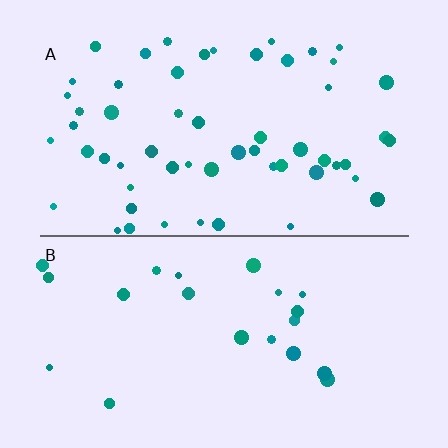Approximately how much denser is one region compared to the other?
Approximately 2.6× — region A over region B.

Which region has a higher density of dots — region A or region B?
A (the top).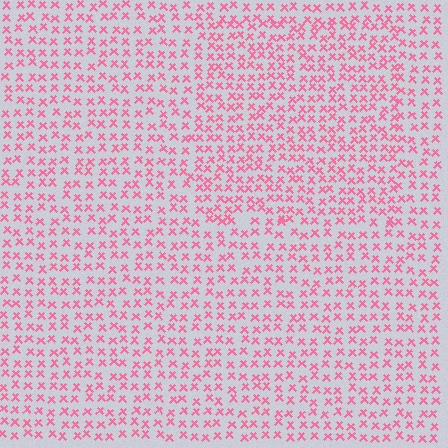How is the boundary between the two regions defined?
The boundary is defined by a change in element density (approximately 1.4x ratio). All elements are the same color, size, and shape.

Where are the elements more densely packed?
The elements are more densely packed inside the rectangle boundary.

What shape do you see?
I see a rectangle.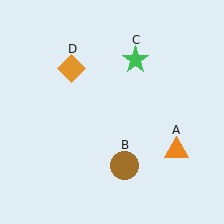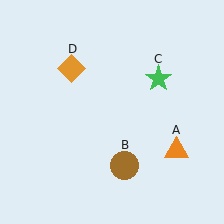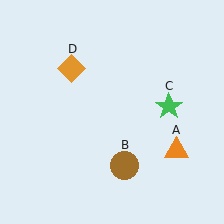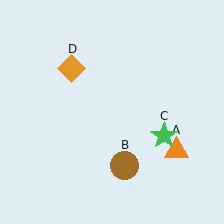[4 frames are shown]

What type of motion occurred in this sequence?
The green star (object C) rotated clockwise around the center of the scene.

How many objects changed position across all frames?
1 object changed position: green star (object C).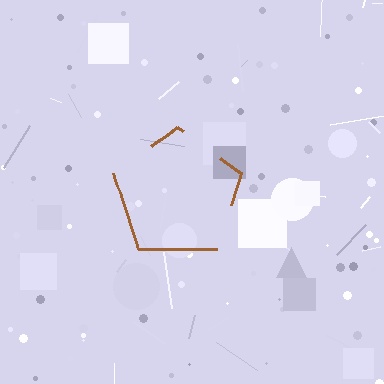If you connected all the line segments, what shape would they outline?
They would outline a pentagon.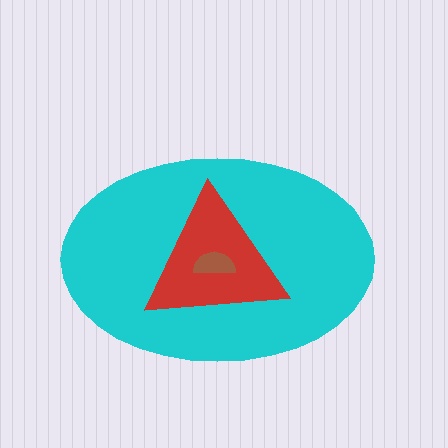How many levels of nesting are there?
3.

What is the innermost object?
The brown semicircle.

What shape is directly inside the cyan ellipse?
The red triangle.